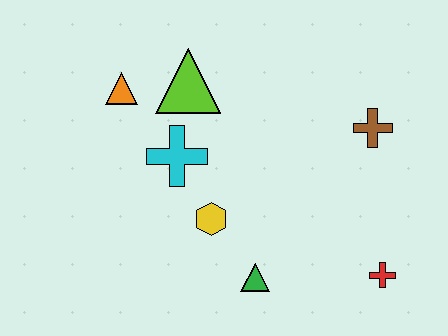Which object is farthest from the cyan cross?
The red cross is farthest from the cyan cross.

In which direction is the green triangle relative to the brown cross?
The green triangle is below the brown cross.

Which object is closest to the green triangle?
The yellow hexagon is closest to the green triangle.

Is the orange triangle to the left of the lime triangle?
Yes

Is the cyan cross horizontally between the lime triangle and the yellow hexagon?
No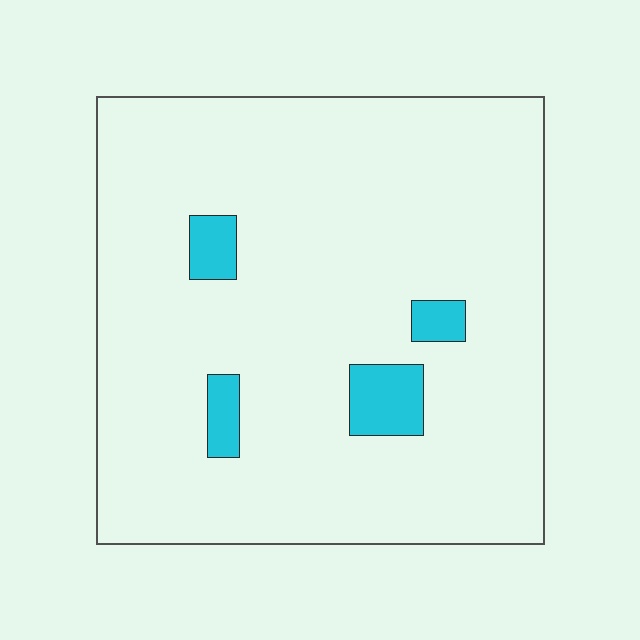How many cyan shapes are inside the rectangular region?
4.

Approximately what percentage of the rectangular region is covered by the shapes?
Approximately 5%.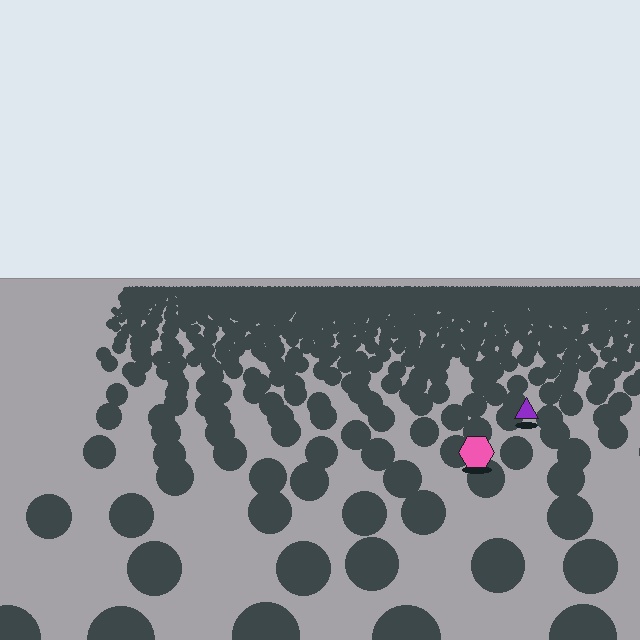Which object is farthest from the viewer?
The purple triangle is farthest from the viewer. It appears smaller and the ground texture around it is denser.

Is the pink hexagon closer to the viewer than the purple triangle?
Yes. The pink hexagon is closer — you can tell from the texture gradient: the ground texture is coarser near it.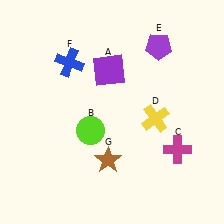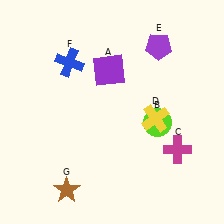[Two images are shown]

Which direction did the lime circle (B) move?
The lime circle (B) moved right.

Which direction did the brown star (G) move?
The brown star (G) moved left.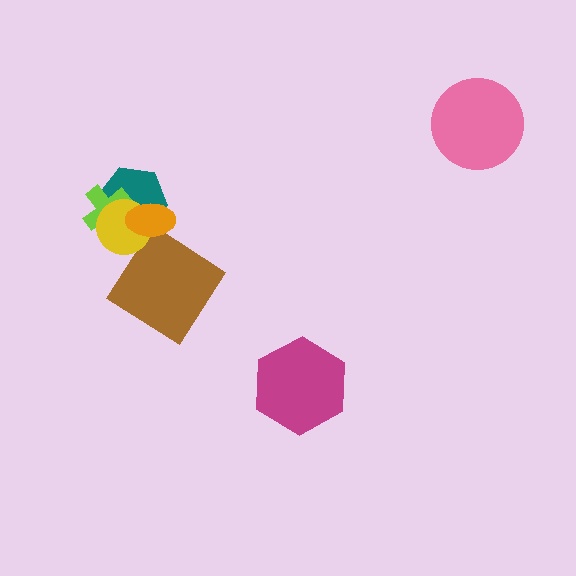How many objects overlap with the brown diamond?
0 objects overlap with the brown diamond.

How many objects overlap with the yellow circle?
3 objects overlap with the yellow circle.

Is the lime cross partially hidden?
Yes, it is partially covered by another shape.